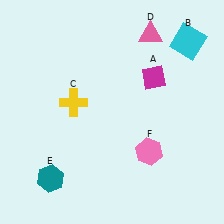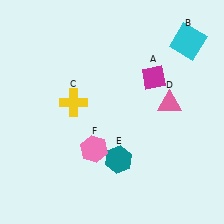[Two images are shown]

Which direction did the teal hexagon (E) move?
The teal hexagon (E) moved right.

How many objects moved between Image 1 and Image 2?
3 objects moved between the two images.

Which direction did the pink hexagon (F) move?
The pink hexagon (F) moved left.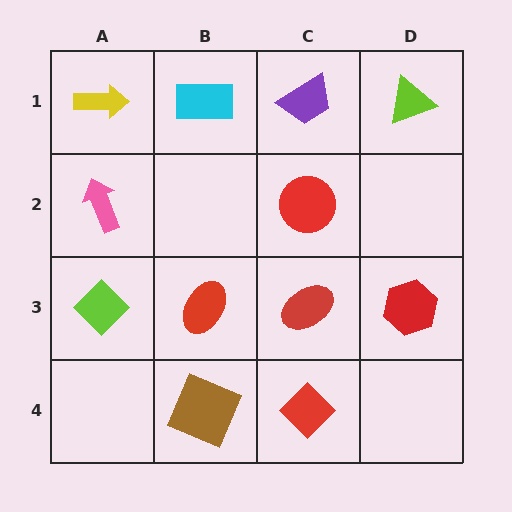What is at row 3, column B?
A red ellipse.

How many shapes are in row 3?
4 shapes.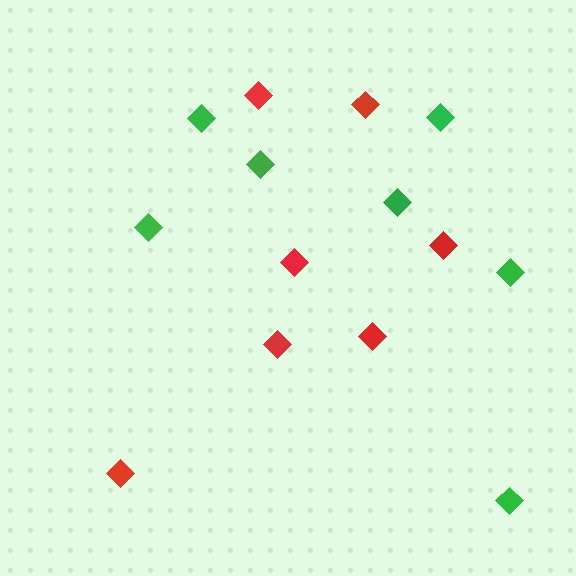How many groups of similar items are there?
There are 2 groups: one group of red diamonds (7) and one group of green diamonds (7).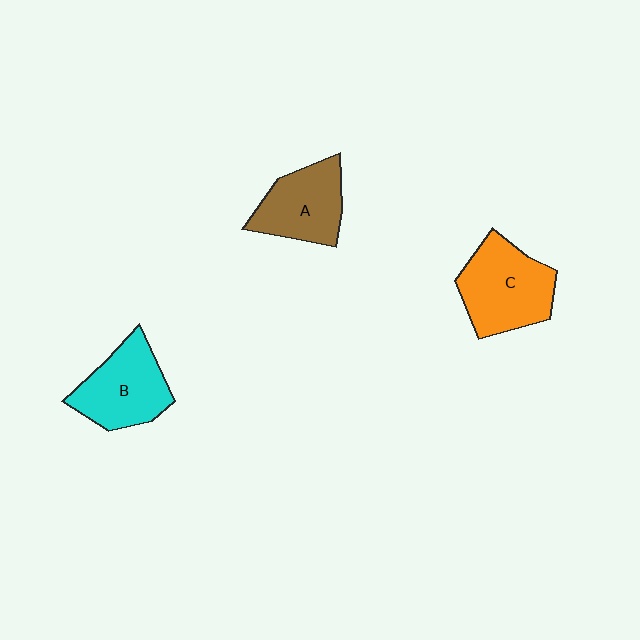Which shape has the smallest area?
Shape A (brown).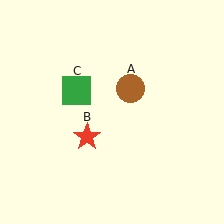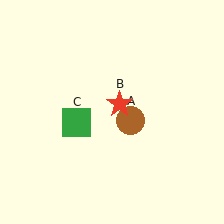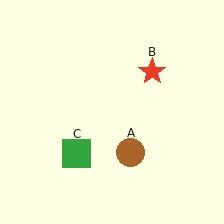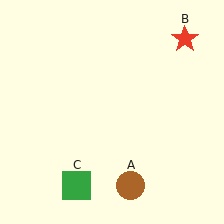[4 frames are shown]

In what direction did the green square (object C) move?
The green square (object C) moved down.